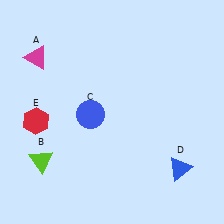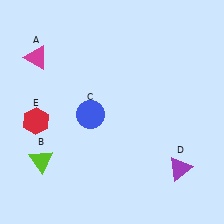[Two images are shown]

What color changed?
The triangle (D) changed from blue in Image 1 to purple in Image 2.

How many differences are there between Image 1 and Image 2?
There is 1 difference between the two images.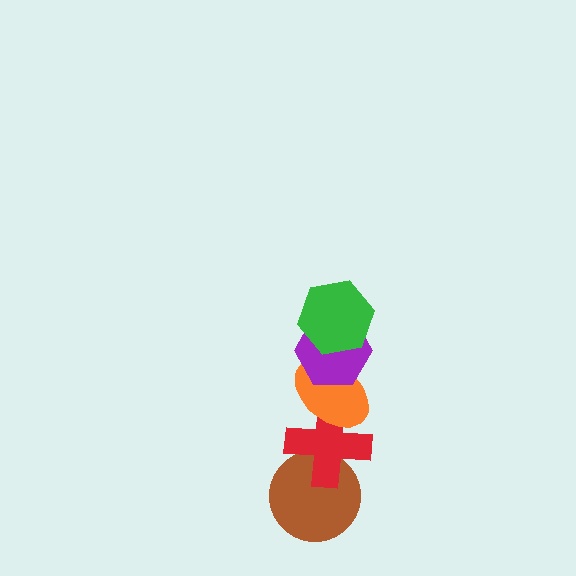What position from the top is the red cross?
The red cross is 4th from the top.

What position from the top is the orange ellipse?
The orange ellipse is 3rd from the top.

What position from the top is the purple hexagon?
The purple hexagon is 2nd from the top.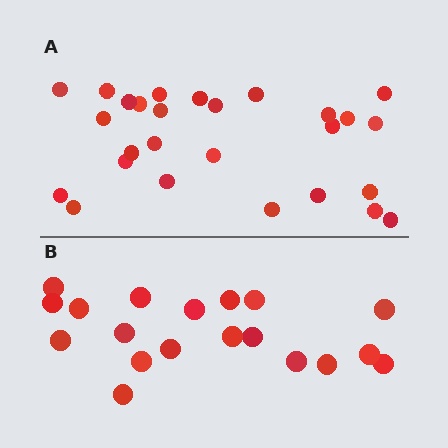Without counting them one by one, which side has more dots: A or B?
Region A (the top region) has more dots.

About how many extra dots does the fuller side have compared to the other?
Region A has roughly 8 or so more dots than region B.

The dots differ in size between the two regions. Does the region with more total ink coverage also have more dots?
No. Region B has more total ink coverage because its dots are larger, but region A actually contains more individual dots. Total area can be misleading — the number of items is what matters here.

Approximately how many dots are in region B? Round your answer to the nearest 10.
About 20 dots. (The exact count is 19, which rounds to 20.)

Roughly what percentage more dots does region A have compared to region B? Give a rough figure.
About 40% more.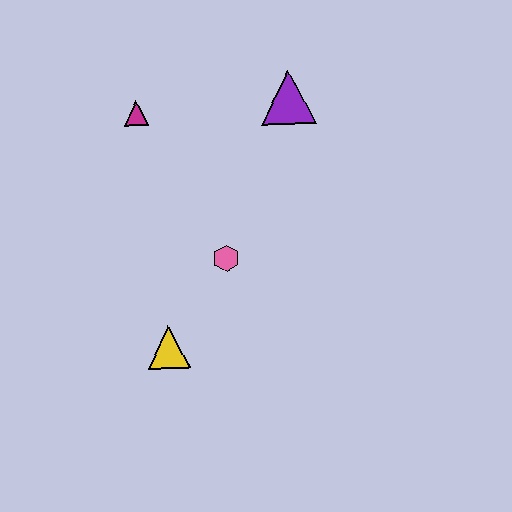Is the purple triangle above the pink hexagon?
Yes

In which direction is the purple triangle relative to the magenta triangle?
The purple triangle is to the right of the magenta triangle.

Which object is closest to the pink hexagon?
The yellow triangle is closest to the pink hexagon.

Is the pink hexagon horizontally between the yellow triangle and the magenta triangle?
No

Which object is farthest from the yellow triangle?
The purple triangle is farthest from the yellow triangle.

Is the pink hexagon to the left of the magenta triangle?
No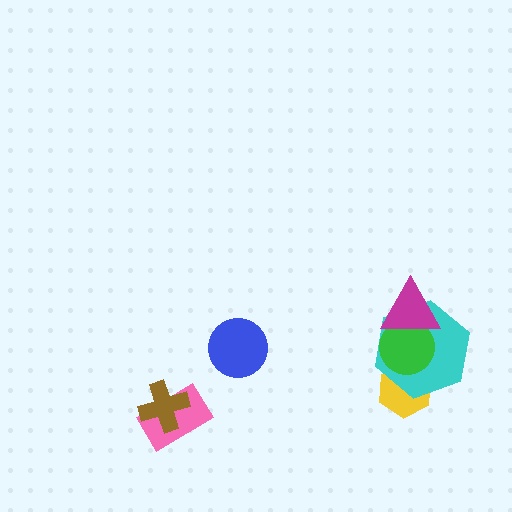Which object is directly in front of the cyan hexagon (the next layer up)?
The green circle is directly in front of the cyan hexagon.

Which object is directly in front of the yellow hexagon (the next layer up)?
The cyan hexagon is directly in front of the yellow hexagon.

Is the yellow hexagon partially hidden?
Yes, it is partially covered by another shape.